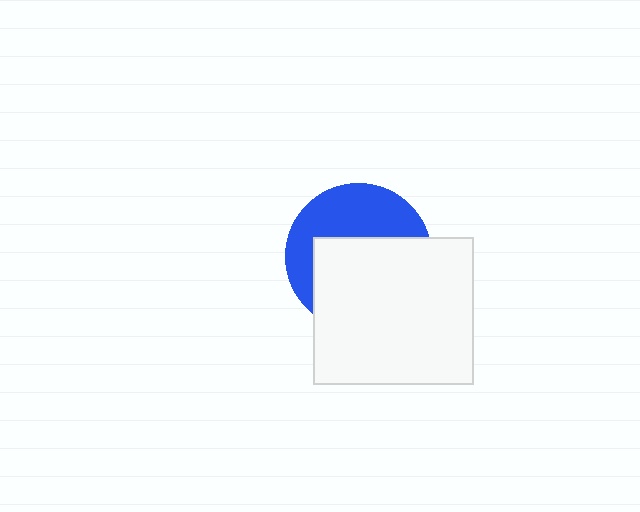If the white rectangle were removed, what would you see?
You would see the complete blue circle.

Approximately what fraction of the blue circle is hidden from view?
Roughly 56% of the blue circle is hidden behind the white rectangle.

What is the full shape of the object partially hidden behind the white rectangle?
The partially hidden object is a blue circle.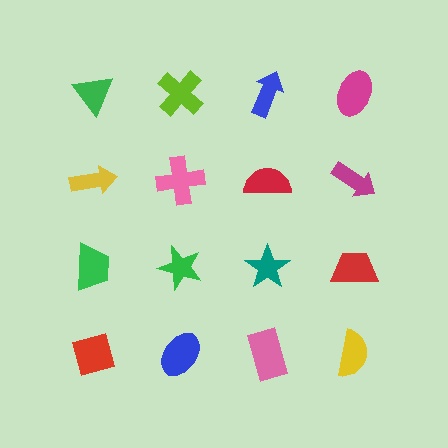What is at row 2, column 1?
A yellow arrow.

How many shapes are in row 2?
4 shapes.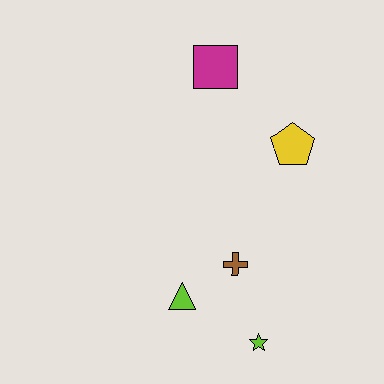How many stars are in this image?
There is 1 star.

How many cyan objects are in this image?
There are no cyan objects.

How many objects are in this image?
There are 5 objects.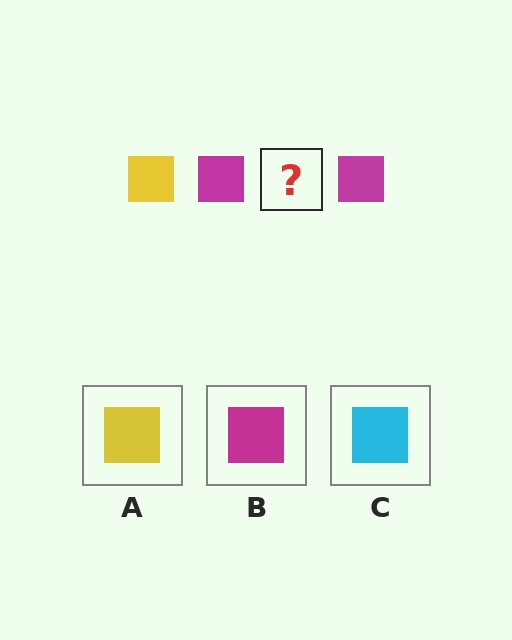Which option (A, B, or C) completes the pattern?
A.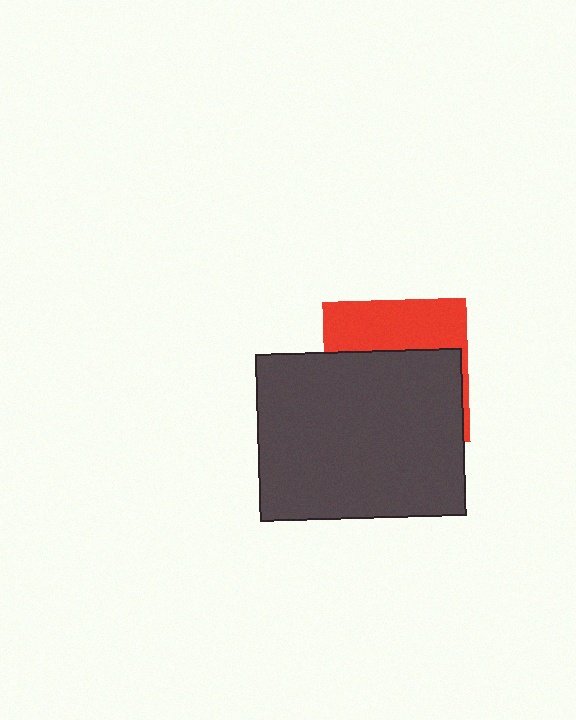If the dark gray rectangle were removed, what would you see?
You would see the complete red square.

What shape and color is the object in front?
The object in front is a dark gray rectangle.